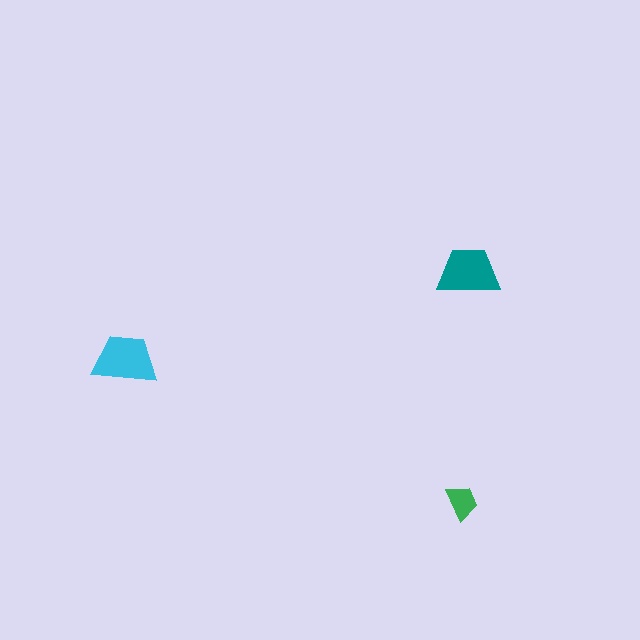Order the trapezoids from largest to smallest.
the cyan one, the teal one, the green one.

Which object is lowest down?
The green trapezoid is bottommost.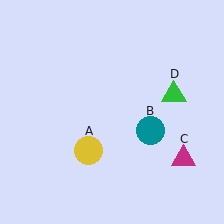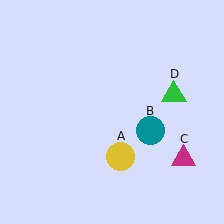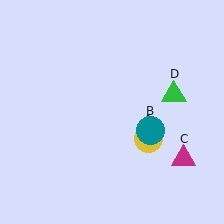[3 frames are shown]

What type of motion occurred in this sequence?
The yellow circle (object A) rotated counterclockwise around the center of the scene.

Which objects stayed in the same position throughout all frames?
Teal circle (object B) and magenta triangle (object C) and green triangle (object D) remained stationary.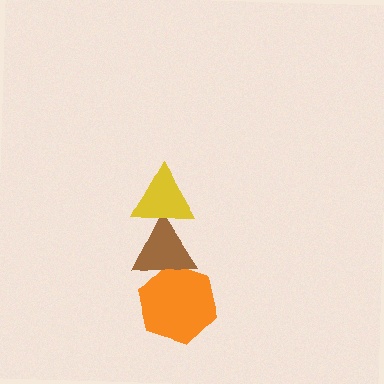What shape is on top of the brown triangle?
The yellow triangle is on top of the brown triangle.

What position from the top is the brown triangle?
The brown triangle is 2nd from the top.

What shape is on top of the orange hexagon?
The brown triangle is on top of the orange hexagon.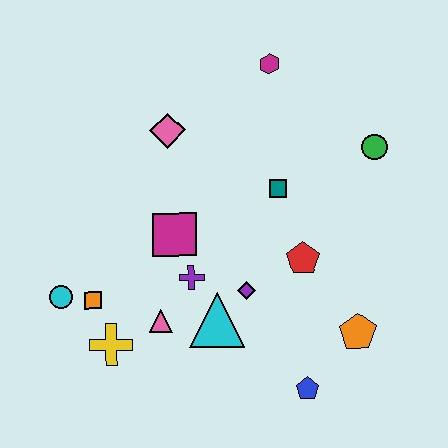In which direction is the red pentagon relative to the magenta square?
The red pentagon is to the right of the magenta square.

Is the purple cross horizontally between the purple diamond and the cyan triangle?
No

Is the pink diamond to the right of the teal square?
No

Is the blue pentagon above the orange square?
No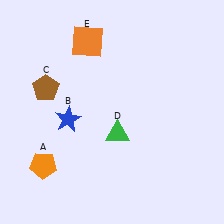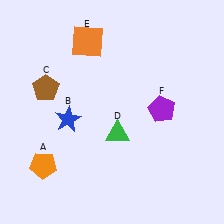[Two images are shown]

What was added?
A purple pentagon (F) was added in Image 2.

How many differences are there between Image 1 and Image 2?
There is 1 difference between the two images.